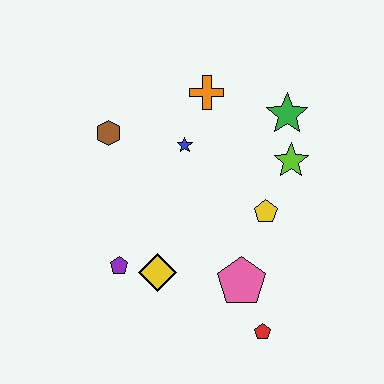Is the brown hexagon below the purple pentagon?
No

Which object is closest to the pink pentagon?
The red pentagon is closest to the pink pentagon.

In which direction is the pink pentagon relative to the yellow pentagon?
The pink pentagon is below the yellow pentagon.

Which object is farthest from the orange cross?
The red pentagon is farthest from the orange cross.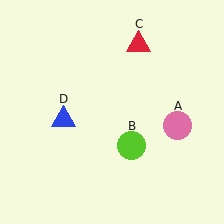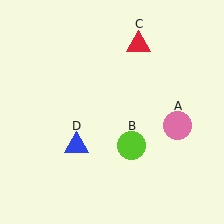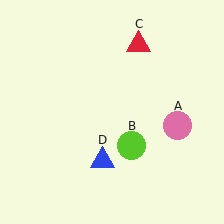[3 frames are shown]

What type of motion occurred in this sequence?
The blue triangle (object D) rotated counterclockwise around the center of the scene.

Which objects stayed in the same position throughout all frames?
Pink circle (object A) and lime circle (object B) and red triangle (object C) remained stationary.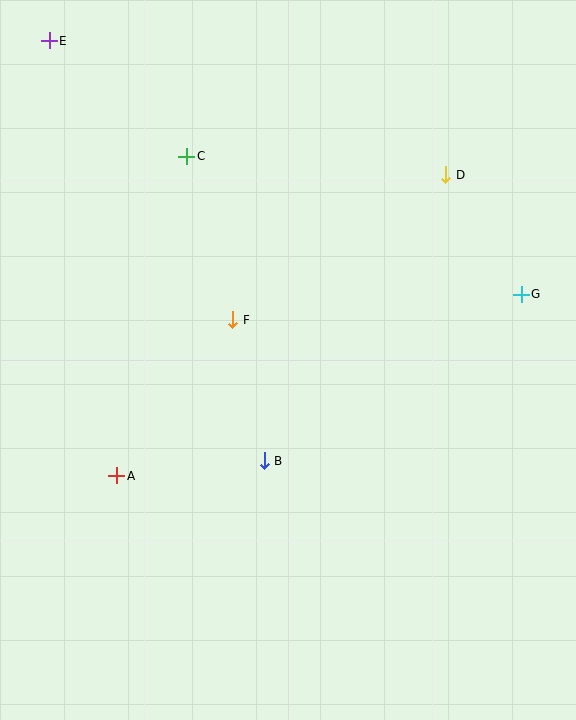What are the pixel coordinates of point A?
Point A is at (117, 476).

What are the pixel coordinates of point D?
Point D is at (446, 175).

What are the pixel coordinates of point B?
Point B is at (264, 461).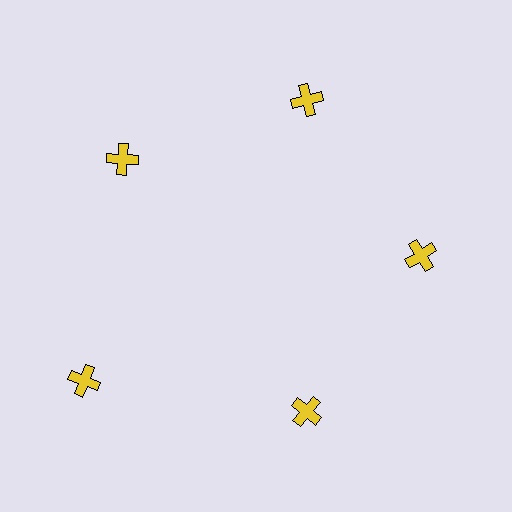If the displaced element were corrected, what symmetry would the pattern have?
It would have 5-fold rotational symmetry — the pattern would map onto itself every 72 degrees.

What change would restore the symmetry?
The symmetry would be restored by moving it inward, back onto the ring so that all 5 crosses sit at equal angles and equal distance from the center.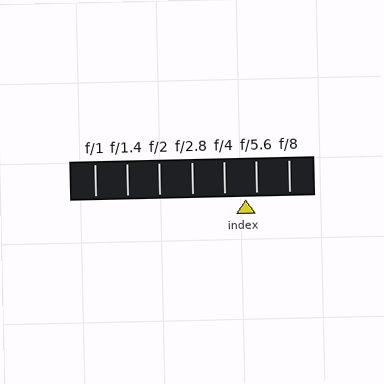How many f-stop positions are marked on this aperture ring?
There are 7 f-stop positions marked.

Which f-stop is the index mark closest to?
The index mark is closest to f/5.6.